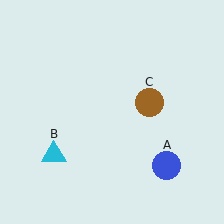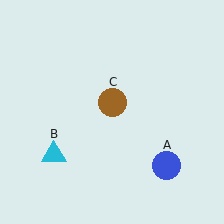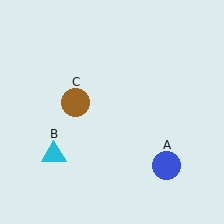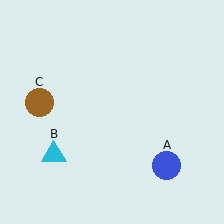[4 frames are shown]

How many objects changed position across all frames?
1 object changed position: brown circle (object C).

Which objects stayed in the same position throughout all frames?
Blue circle (object A) and cyan triangle (object B) remained stationary.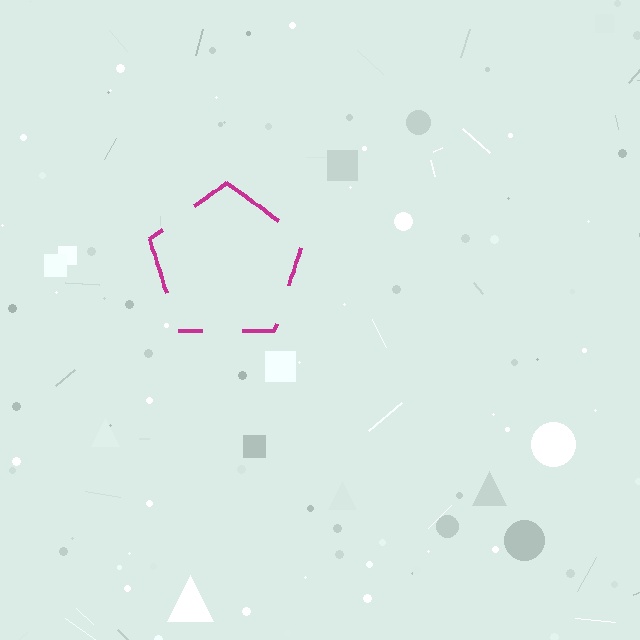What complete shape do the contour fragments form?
The contour fragments form a pentagon.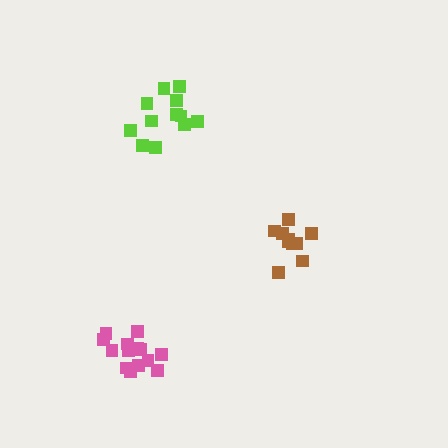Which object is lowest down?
The pink cluster is bottommost.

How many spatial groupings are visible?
There are 3 spatial groupings.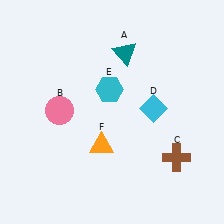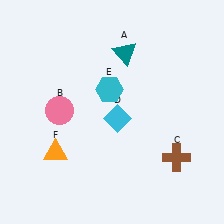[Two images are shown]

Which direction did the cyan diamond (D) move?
The cyan diamond (D) moved left.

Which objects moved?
The objects that moved are: the cyan diamond (D), the orange triangle (F).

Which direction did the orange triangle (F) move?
The orange triangle (F) moved left.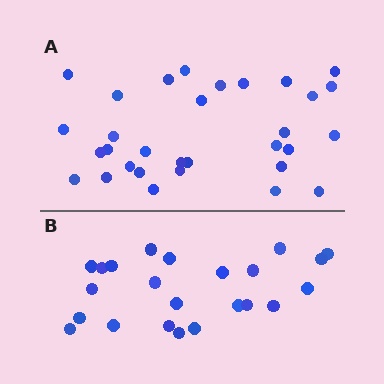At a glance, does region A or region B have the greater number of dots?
Region A (the top region) has more dots.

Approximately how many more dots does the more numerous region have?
Region A has roughly 8 or so more dots than region B.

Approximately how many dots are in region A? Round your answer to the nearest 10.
About 30 dots. (The exact count is 31, which rounds to 30.)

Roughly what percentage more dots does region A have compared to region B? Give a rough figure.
About 35% more.